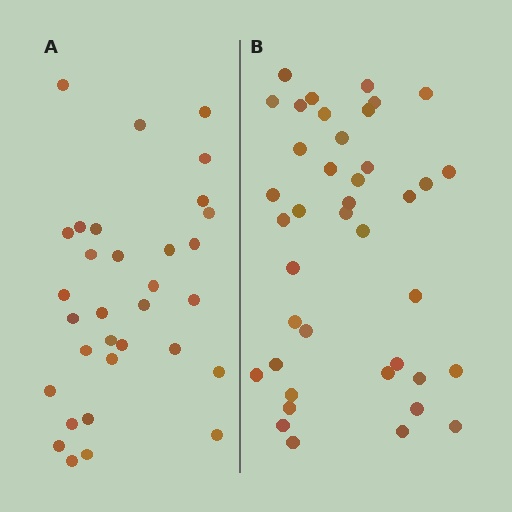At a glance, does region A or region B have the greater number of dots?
Region B (the right region) has more dots.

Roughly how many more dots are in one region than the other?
Region B has roughly 8 or so more dots than region A.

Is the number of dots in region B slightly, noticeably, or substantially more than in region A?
Region B has noticeably more, but not dramatically so. The ratio is roughly 1.2 to 1.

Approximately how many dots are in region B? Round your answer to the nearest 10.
About 40 dots.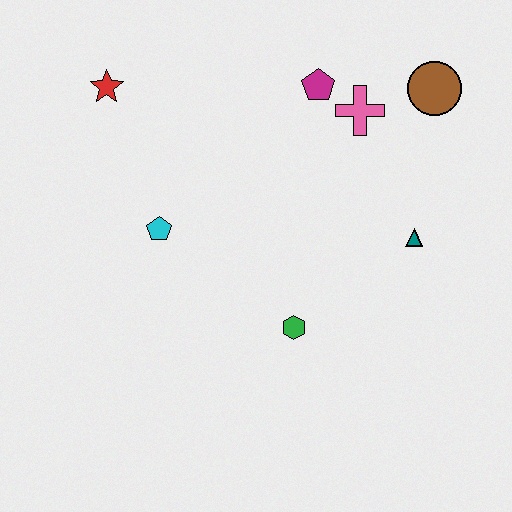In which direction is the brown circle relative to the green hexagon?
The brown circle is above the green hexagon.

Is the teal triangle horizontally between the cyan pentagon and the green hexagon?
No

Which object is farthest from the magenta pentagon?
The green hexagon is farthest from the magenta pentagon.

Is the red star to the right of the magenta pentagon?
No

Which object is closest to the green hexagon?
The teal triangle is closest to the green hexagon.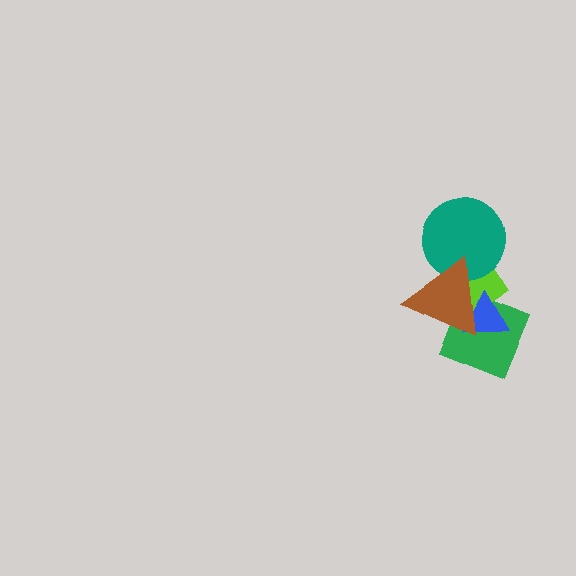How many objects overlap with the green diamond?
3 objects overlap with the green diamond.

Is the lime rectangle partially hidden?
Yes, it is partially covered by another shape.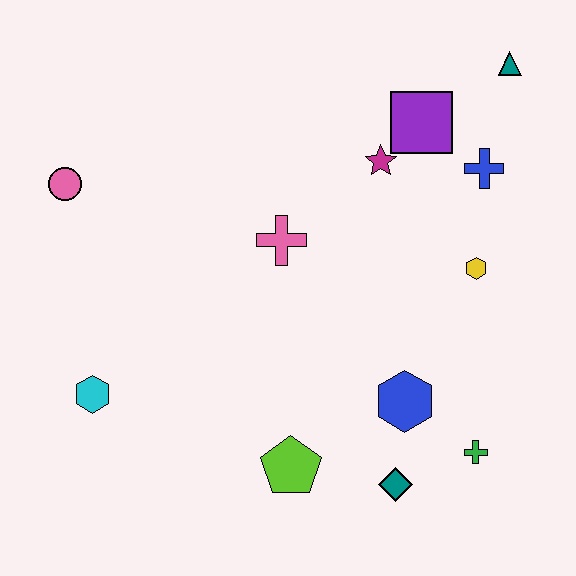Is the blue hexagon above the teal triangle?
No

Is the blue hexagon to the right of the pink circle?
Yes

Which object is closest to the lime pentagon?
The teal diamond is closest to the lime pentagon.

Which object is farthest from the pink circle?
The green cross is farthest from the pink circle.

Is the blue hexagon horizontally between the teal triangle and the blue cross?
No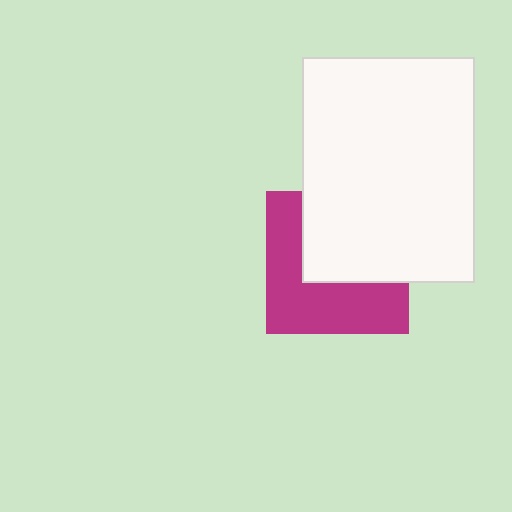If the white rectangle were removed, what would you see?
You would see the complete magenta square.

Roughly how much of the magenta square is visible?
About half of it is visible (roughly 51%).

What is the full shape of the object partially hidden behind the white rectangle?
The partially hidden object is a magenta square.